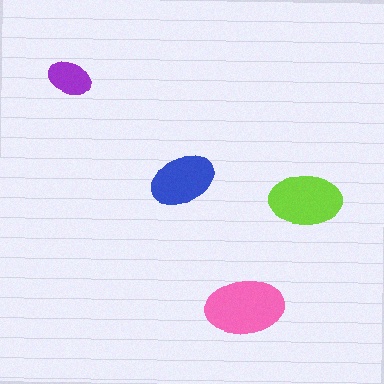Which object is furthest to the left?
The purple ellipse is leftmost.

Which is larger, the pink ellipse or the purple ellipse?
The pink one.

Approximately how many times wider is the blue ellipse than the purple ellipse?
About 1.5 times wider.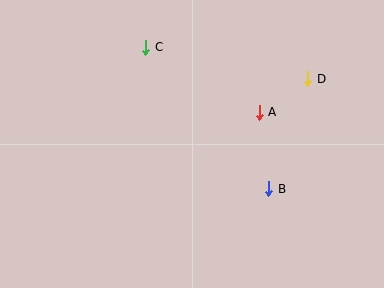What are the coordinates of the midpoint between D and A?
The midpoint between D and A is at (283, 96).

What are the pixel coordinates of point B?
Point B is at (269, 189).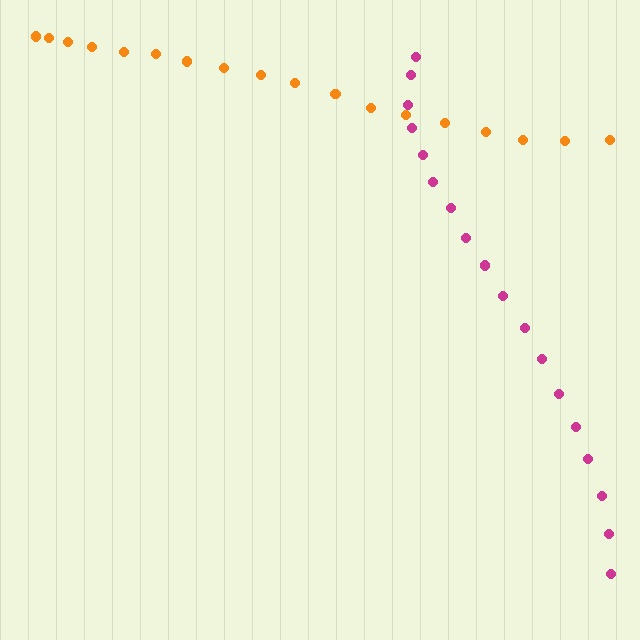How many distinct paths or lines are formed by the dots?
There are 2 distinct paths.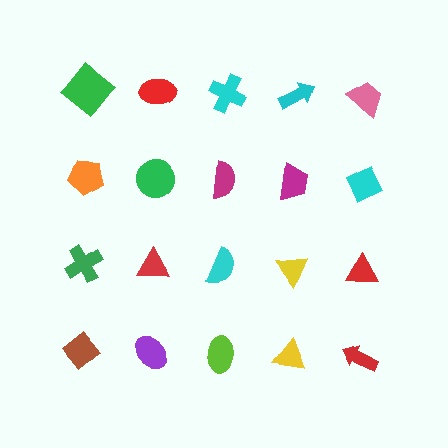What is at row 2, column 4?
A magenta trapezoid.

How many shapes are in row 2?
5 shapes.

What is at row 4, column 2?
A purple ellipse.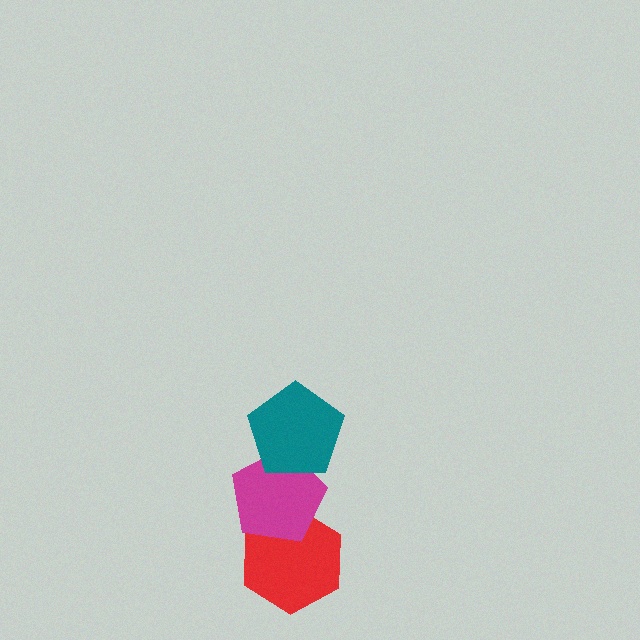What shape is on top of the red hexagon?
The magenta pentagon is on top of the red hexagon.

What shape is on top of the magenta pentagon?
The teal pentagon is on top of the magenta pentagon.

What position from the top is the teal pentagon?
The teal pentagon is 1st from the top.